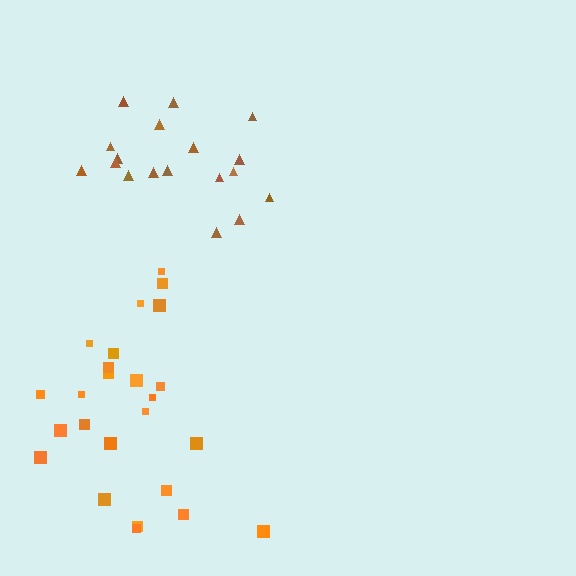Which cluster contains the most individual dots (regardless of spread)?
Orange (25).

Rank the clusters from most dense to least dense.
brown, orange.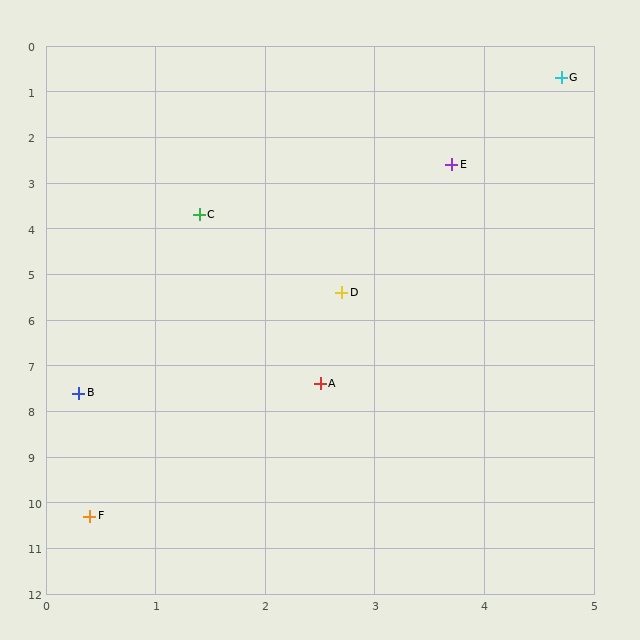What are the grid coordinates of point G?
Point G is at approximately (4.7, 0.7).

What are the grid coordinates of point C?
Point C is at approximately (1.4, 3.7).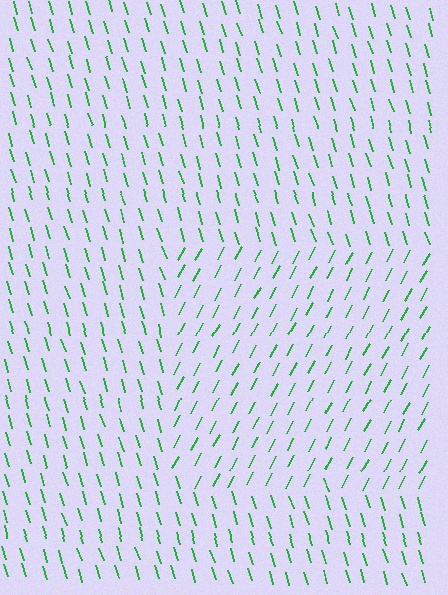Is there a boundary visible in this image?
Yes, there is a texture boundary formed by a change in line orientation.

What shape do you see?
I see a rectangle.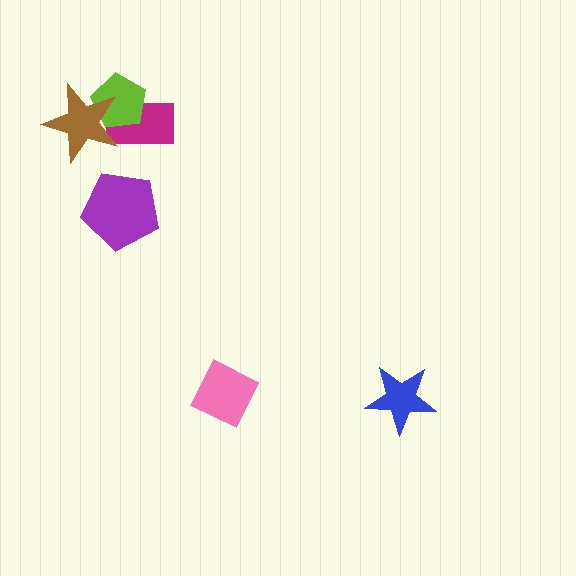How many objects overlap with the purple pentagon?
0 objects overlap with the purple pentagon.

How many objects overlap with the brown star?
2 objects overlap with the brown star.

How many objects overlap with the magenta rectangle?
2 objects overlap with the magenta rectangle.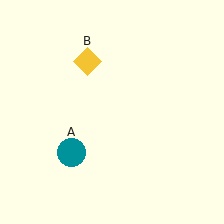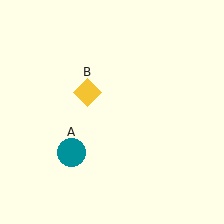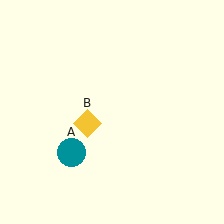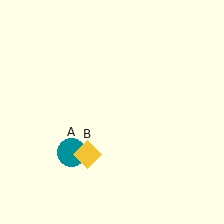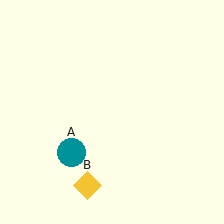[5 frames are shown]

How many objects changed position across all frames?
1 object changed position: yellow diamond (object B).